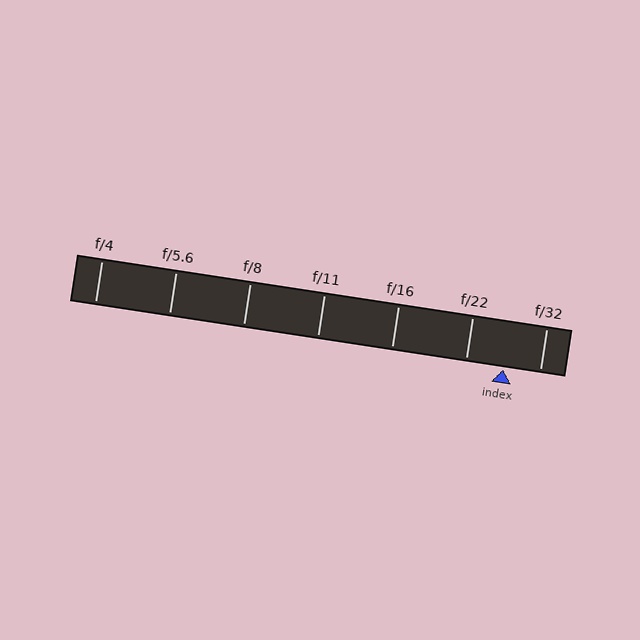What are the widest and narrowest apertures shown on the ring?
The widest aperture shown is f/4 and the narrowest is f/32.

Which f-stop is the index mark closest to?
The index mark is closest to f/32.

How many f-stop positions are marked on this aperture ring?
There are 7 f-stop positions marked.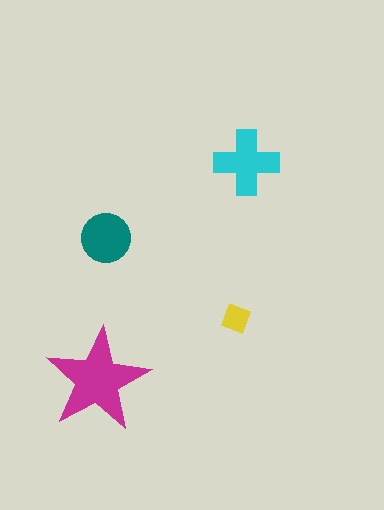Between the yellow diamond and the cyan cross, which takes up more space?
The cyan cross.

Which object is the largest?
The magenta star.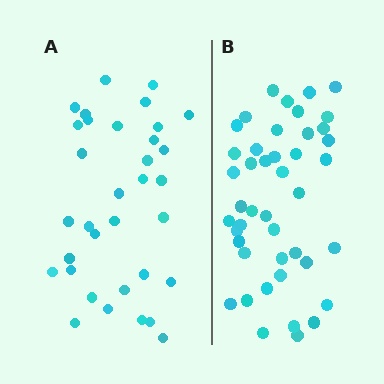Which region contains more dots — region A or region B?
Region B (the right region) has more dots.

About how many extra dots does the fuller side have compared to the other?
Region B has roughly 10 or so more dots than region A.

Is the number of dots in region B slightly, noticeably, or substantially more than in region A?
Region B has noticeably more, but not dramatically so. The ratio is roughly 1.3 to 1.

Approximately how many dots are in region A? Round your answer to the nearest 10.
About 30 dots. (The exact count is 34, which rounds to 30.)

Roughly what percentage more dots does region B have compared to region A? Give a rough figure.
About 30% more.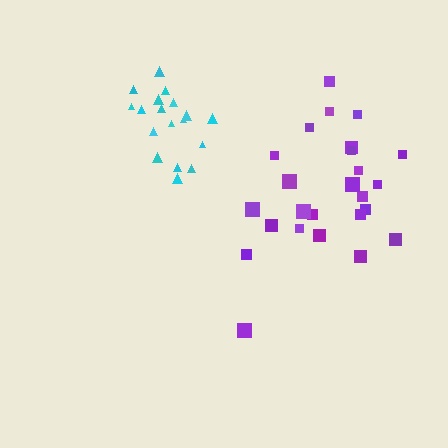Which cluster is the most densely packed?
Cyan.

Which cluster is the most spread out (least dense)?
Purple.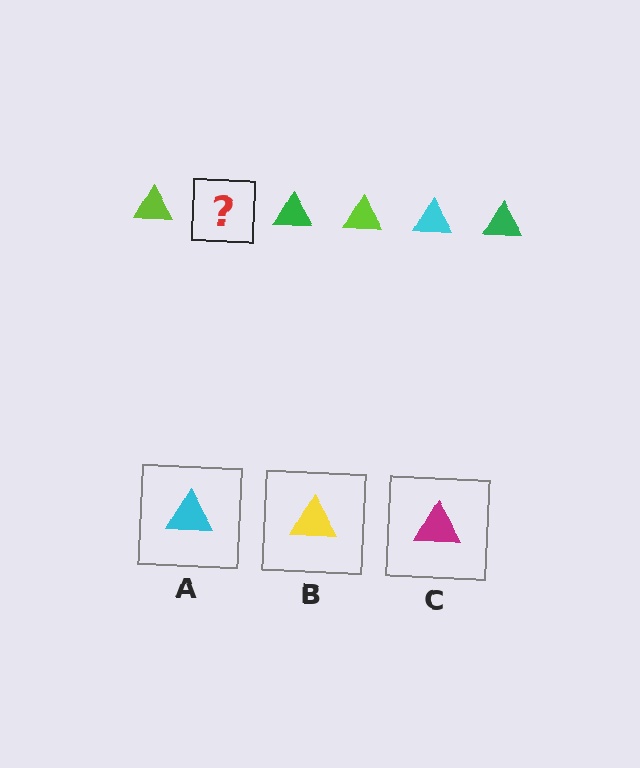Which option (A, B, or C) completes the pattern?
A.